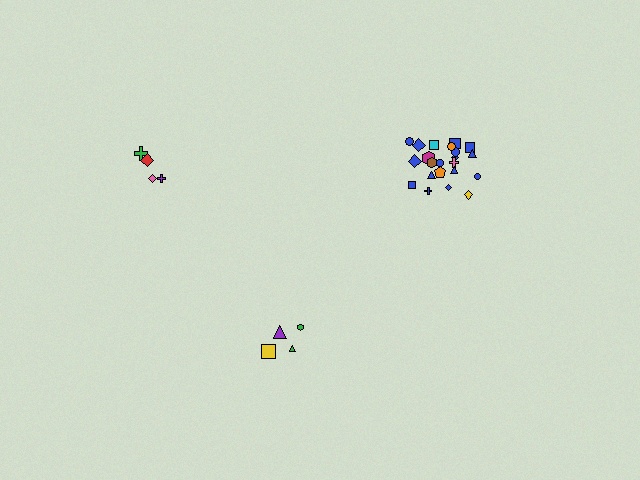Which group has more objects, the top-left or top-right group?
The top-right group.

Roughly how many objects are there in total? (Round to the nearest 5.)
Roughly 30 objects in total.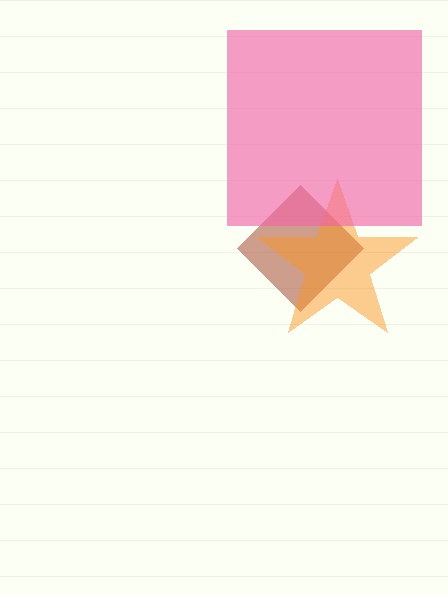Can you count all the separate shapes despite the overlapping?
Yes, there are 3 separate shapes.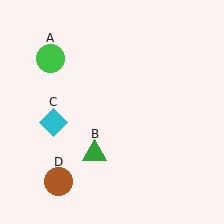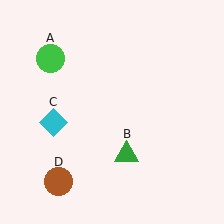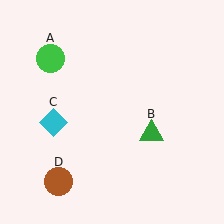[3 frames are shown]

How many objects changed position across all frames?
1 object changed position: green triangle (object B).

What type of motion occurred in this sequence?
The green triangle (object B) rotated counterclockwise around the center of the scene.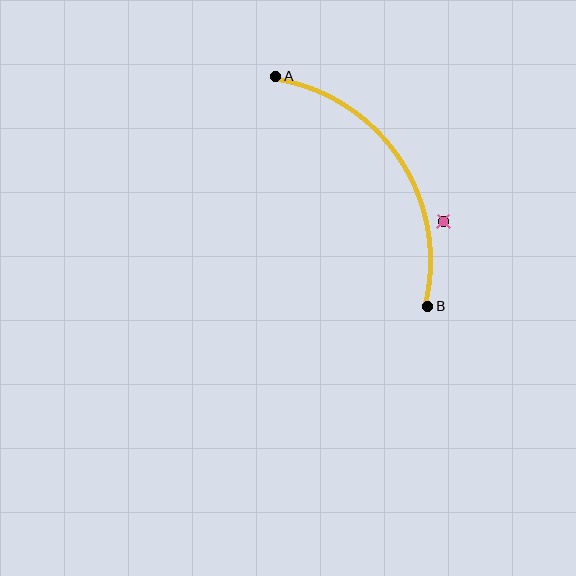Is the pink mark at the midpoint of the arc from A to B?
No — the pink mark does not lie on the arc at all. It sits slightly outside the curve.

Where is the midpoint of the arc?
The arc midpoint is the point on the curve farthest from the straight line joining A and B. It sits to the right of that line.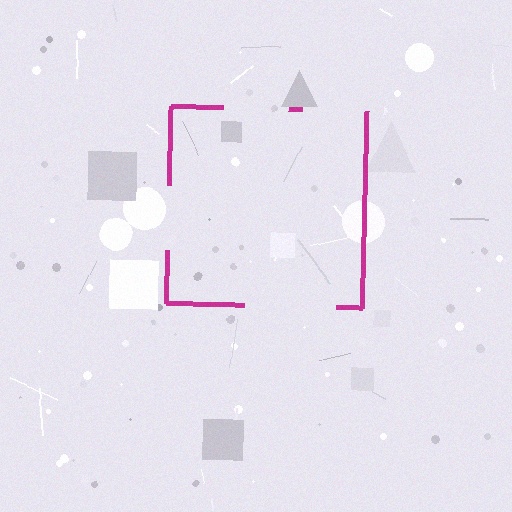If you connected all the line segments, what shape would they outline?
They would outline a square.